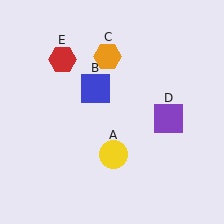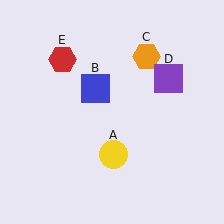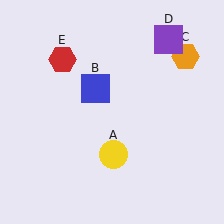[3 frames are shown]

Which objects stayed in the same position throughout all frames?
Yellow circle (object A) and blue square (object B) and red hexagon (object E) remained stationary.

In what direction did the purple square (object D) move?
The purple square (object D) moved up.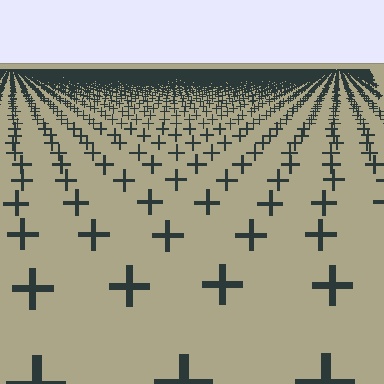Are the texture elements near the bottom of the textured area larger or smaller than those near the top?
Larger. Near the bottom, elements are closer to the viewer and appear at a bigger on-screen size.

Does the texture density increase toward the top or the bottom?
Density increases toward the top.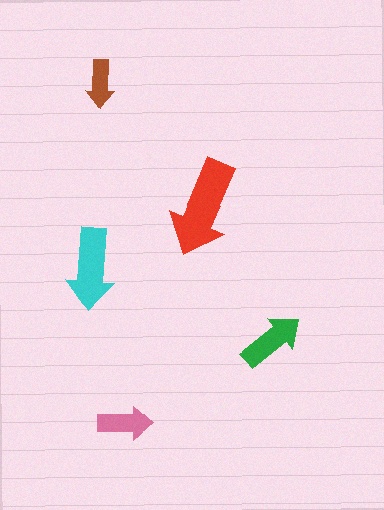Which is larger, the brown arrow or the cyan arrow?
The cyan one.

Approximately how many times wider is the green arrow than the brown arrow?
About 1.5 times wider.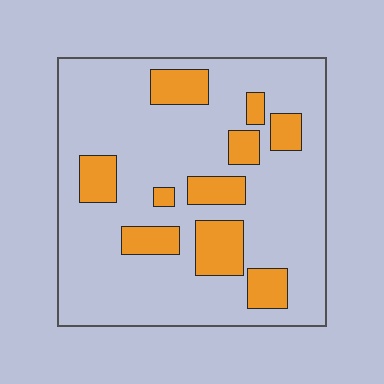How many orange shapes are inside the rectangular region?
10.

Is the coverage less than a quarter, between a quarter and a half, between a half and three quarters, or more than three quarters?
Less than a quarter.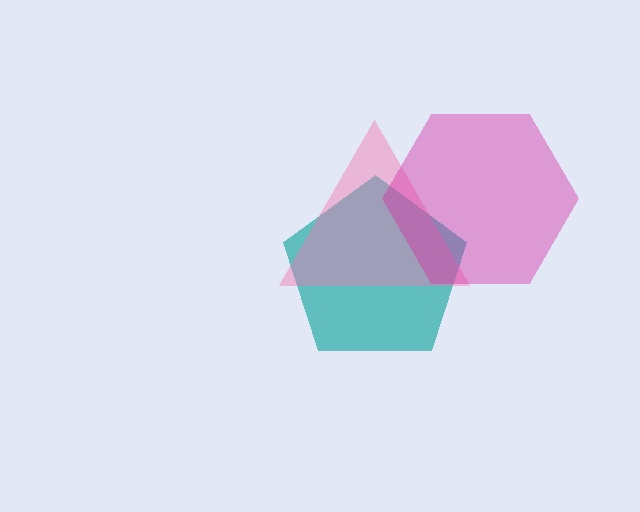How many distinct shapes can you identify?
There are 3 distinct shapes: a teal pentagon, a pink triangle, a magenta hexagon.